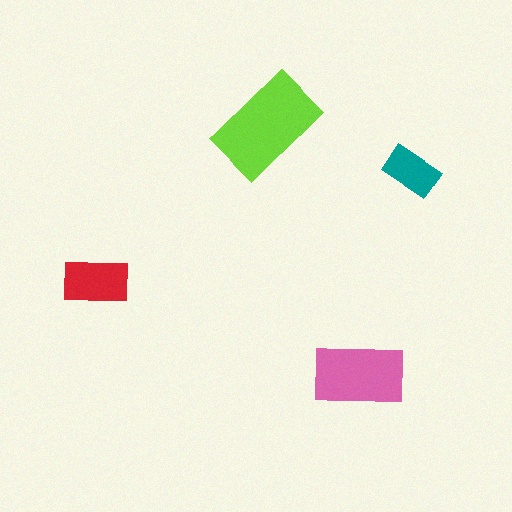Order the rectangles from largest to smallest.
the lime one, the pink one, the red one, the teal one.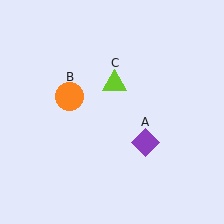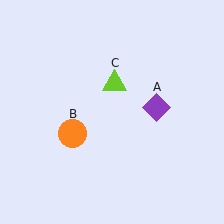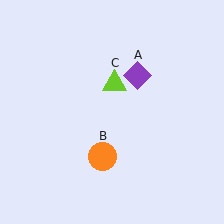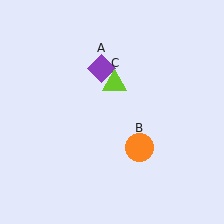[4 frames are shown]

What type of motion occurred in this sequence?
The purple diamond (object A), orange circle (object B) rotated counterclockwise around the center of the scene.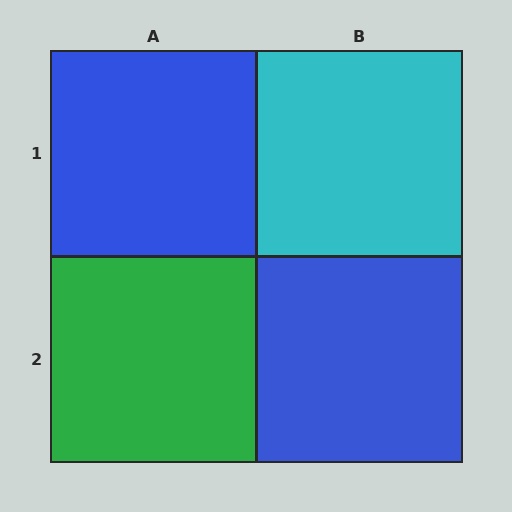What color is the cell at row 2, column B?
Blue.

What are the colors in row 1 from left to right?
Blue, cyan.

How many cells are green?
1 cell is green.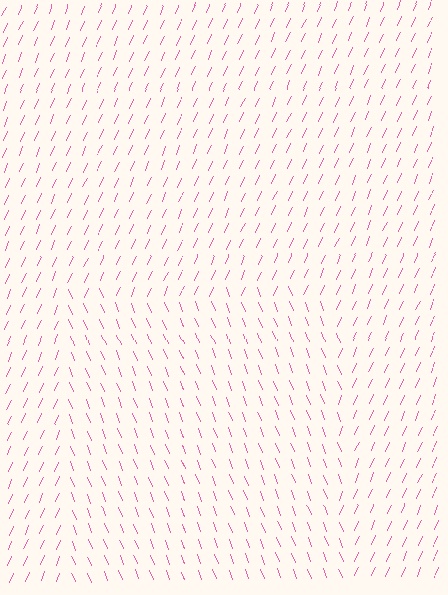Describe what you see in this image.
The image is filled with small pink line segments. A rectangle region in the image has lines oriented differently from the surrounding lines, creating a visible texture boundary.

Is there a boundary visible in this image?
Yes, there is a texture boundary formed by a change in line orientation.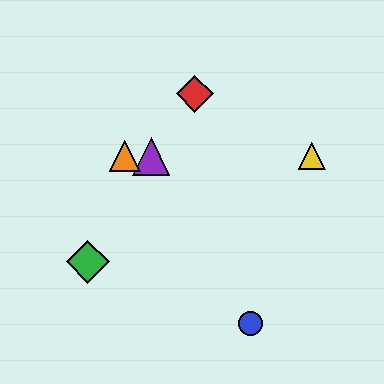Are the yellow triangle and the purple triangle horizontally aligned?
Yes, both are at y≈156.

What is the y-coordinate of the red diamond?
The red diamond is at y≈94.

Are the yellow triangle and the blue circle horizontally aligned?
No, the yellow triangle is at y≈156 and the blue circle is at y≈324.